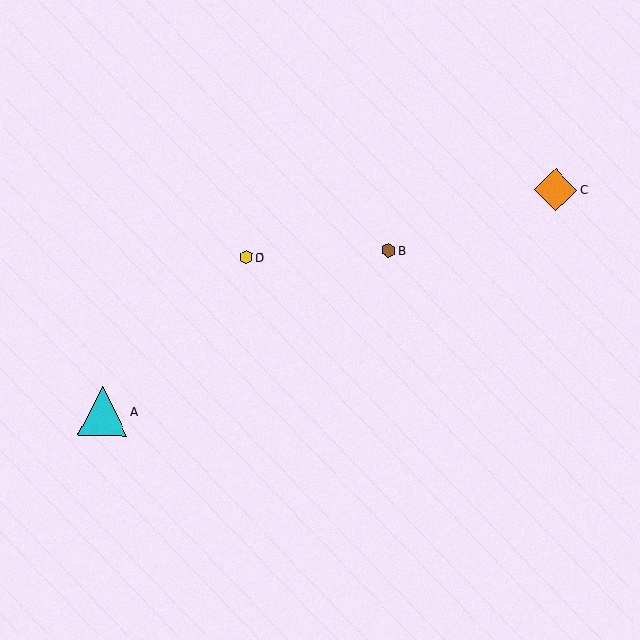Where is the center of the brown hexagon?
The center of the brown hexagon is at (388, 250).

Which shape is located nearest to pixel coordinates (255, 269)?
The yellow hexagon (labeled D) at (246, 257) is nearest to that location.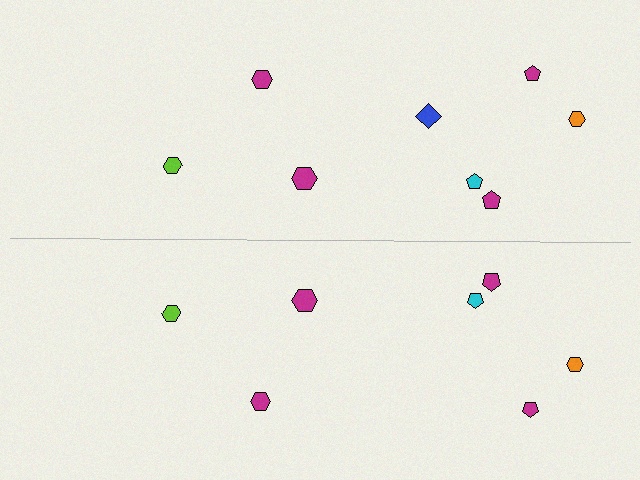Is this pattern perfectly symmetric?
No, the pattern is not perfectly symmetric. A blue diamond is missing from the bottom side.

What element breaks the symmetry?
A blue diamond is missing from the bottom side.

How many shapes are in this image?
There are 15 shapes in this image.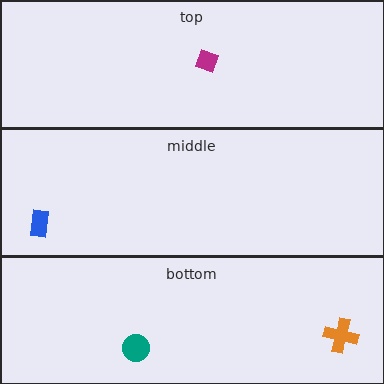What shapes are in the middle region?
The blue rectangle.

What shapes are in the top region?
The magenta diamond.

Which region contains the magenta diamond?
The top region.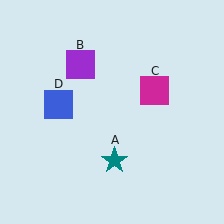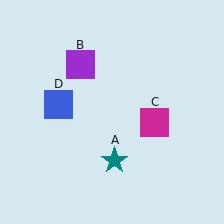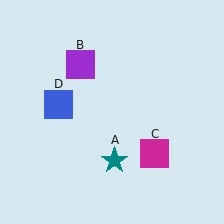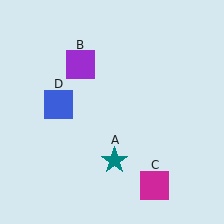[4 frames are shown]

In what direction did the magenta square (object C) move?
The magenta square (object C) moved down.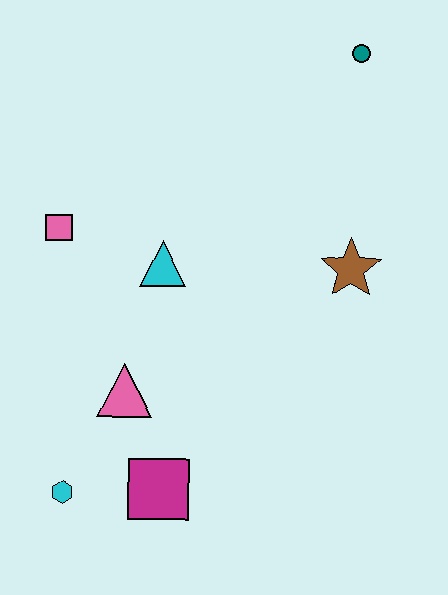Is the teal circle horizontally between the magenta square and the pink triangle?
No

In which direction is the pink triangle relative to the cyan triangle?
The pink triangle is below the cyan triangle.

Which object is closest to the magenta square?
The cyan hexagon is closest to the magenta square.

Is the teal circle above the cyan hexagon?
Yes